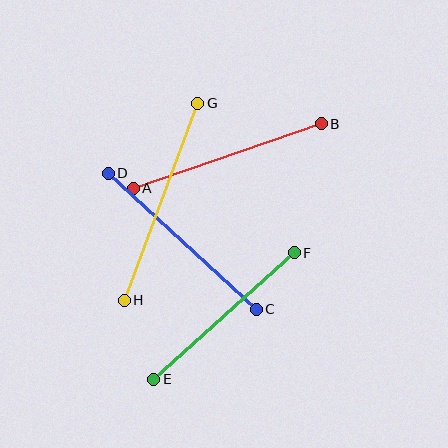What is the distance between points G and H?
The distance is approximately 210 pixels.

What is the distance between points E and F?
The distance is approximately 189 pixels.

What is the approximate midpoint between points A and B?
The midpoint is at approximately (227, 156) pixels.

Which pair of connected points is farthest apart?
Points G and H are farthest apart.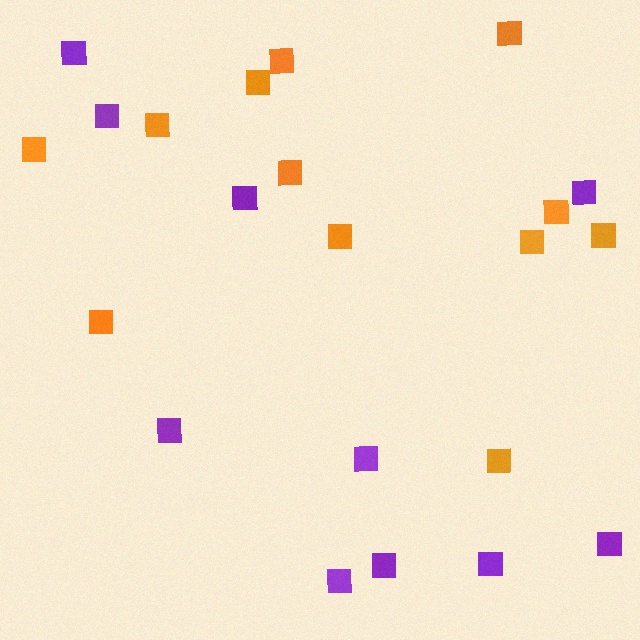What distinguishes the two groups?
There are 2 groups: one group of purple squares (10) and one group of orange squares (12).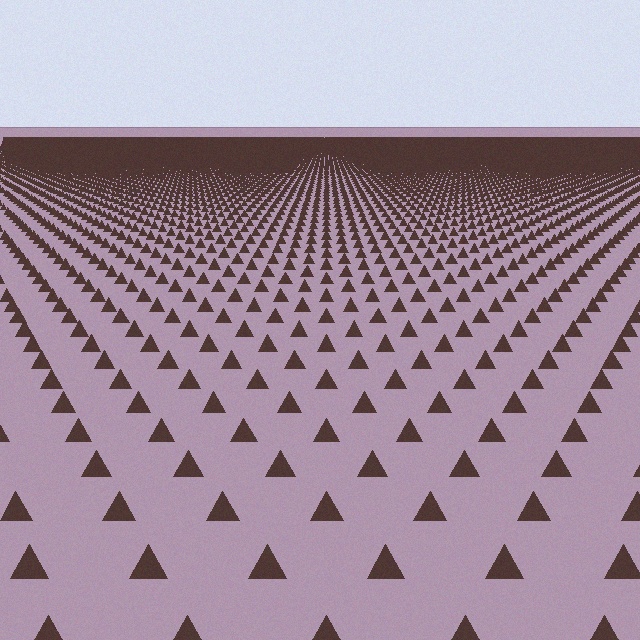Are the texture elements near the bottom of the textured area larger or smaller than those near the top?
Larger. Near the bottom, elements are closer to the viewer and appear at a bigger on-screen size.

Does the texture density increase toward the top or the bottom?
Density increases toward the top.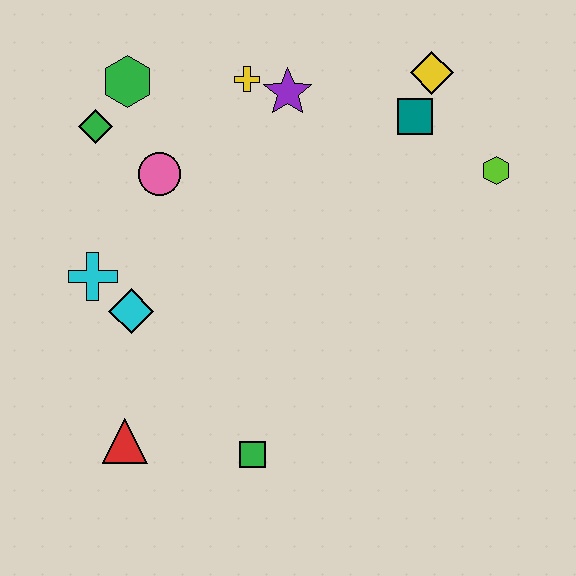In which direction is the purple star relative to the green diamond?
The purple star is to the right of the green diamond.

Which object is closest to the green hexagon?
The green diamond is closest to the green hexagon.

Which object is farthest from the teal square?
The red triangle is farthest from the teal square.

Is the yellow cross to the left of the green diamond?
No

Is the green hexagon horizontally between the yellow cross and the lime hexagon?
No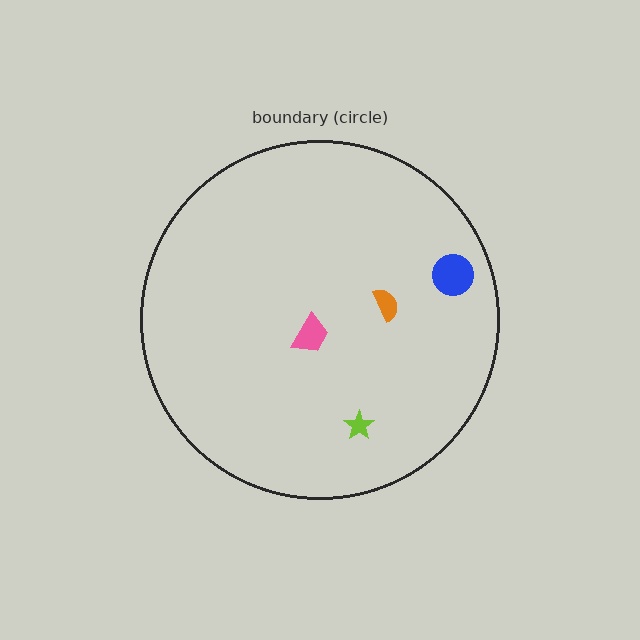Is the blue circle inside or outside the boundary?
Inside.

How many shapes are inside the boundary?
4 inside, 0 outside.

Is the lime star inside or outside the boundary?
Inside.